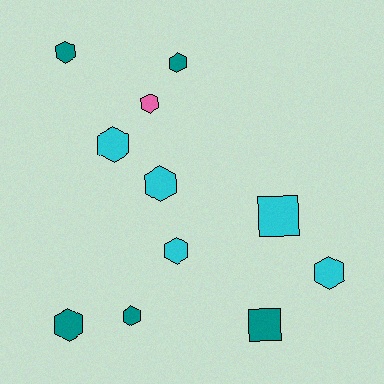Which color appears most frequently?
Cyan, with 5 objects.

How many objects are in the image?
There are 11 objects.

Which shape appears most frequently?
Hexagon, with 9 objects.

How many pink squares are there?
There are no pink squares.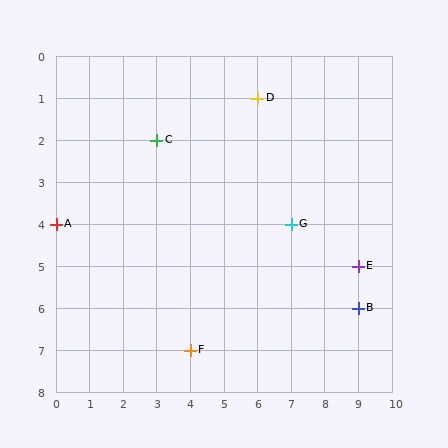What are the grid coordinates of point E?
Point E is at grid coordinates (9, 5).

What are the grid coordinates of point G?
Point G is at grid coordinates (7, 4).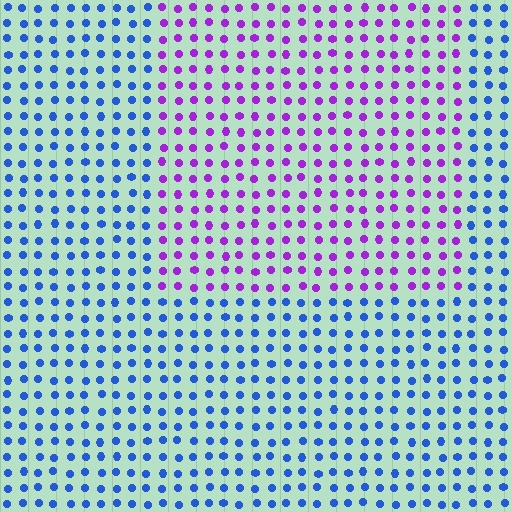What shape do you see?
I see a rectangle.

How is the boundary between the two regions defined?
The boundary is defined purely by a slight shift in hue (about 62 degrees). Spacing, size, and orientation are identical on both sides.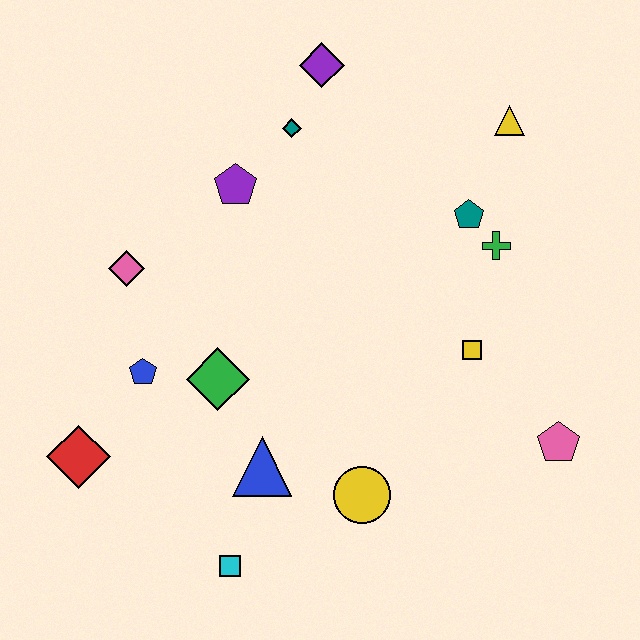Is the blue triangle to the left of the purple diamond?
Yes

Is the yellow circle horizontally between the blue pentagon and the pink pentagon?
Yes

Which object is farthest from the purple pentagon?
The pink pentagon is farthest from the purple pentagon.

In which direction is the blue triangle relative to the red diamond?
The blue triangle is to the right of the red diamond.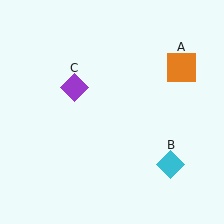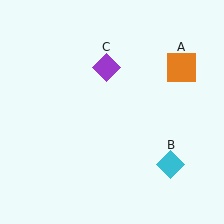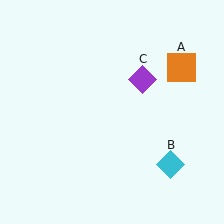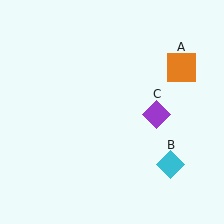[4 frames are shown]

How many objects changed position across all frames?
1 object changed position: purple diamond (object C).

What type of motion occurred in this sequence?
The purple diamond (object C) rotated clockwise around the center of the scene.